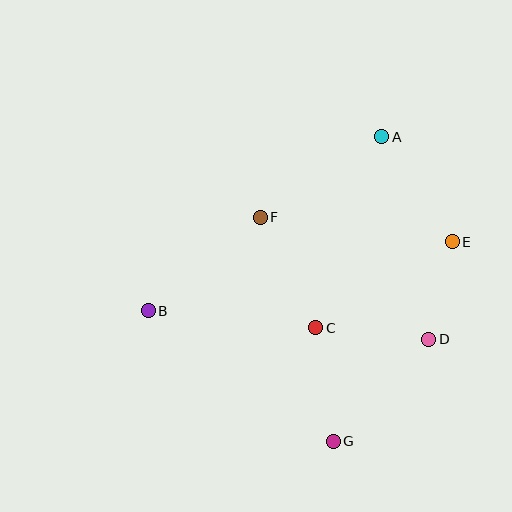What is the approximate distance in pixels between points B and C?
The distance between B and C is approximately 169 pixels.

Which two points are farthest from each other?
Points B and E are farthest from each other.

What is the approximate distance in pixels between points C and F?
The distance between C and F is approximately 124 pixels.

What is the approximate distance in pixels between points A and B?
The distance between A and B is approximately 291 pixels.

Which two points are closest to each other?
Points D and E are closest to each other.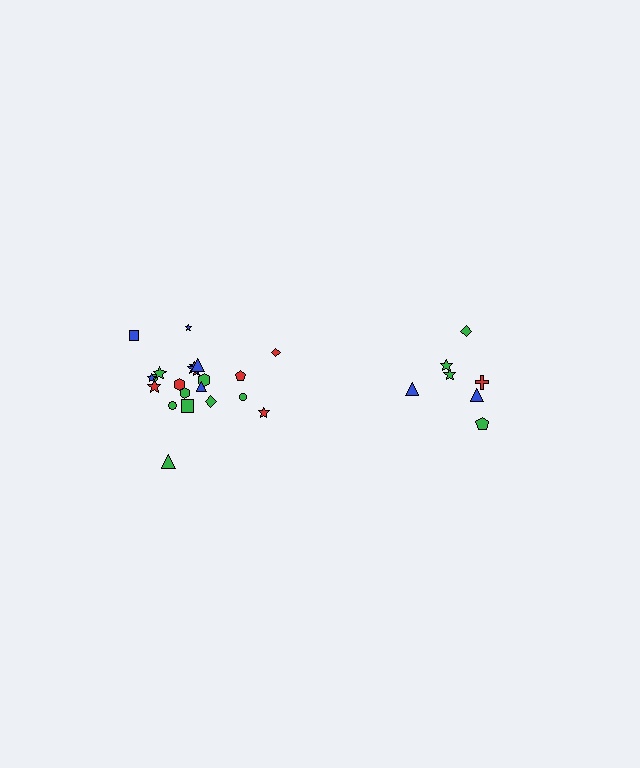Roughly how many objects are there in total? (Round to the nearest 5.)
Roughly 30 objects in total.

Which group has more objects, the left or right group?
The left group.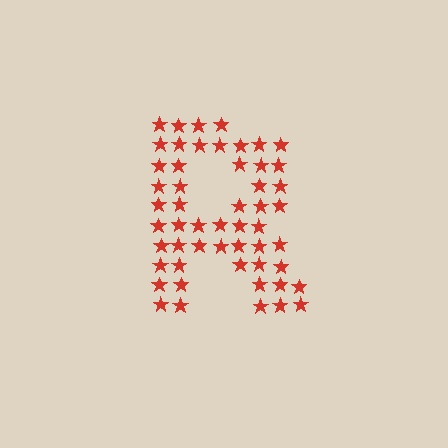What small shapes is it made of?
It is made of small stars.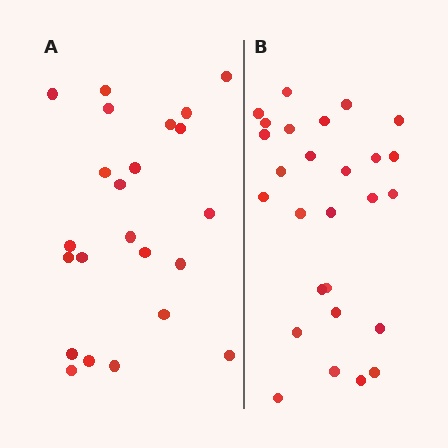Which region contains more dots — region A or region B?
Region B (the right region) has more dots.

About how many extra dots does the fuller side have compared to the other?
Region B has about 4 more dots than region A.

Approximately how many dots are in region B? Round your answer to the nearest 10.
About 30 dots. (The exact count is 27, which rounds to 30.)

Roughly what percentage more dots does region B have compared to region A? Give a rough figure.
About 15% more.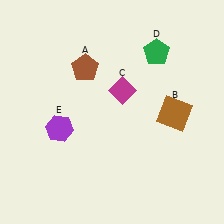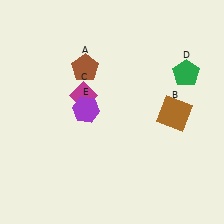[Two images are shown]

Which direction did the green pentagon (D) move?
The green pentagon (D) moved right.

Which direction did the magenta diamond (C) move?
The magenta diamond (C) moved left.